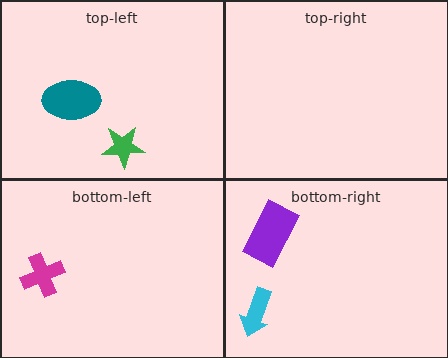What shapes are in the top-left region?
The green star, the teal ellipse.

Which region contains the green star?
The top-left region.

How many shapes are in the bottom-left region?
1.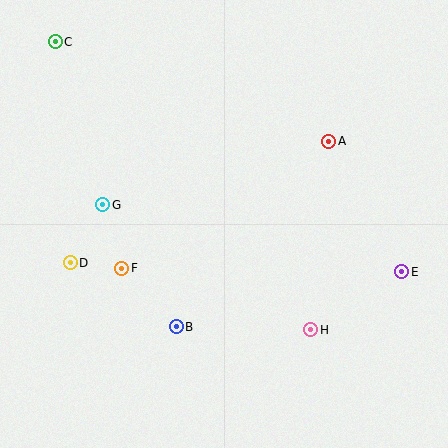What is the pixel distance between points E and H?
The distance between E and H is 108 pixels.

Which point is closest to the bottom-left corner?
Point D is closest to the bottom-left corner.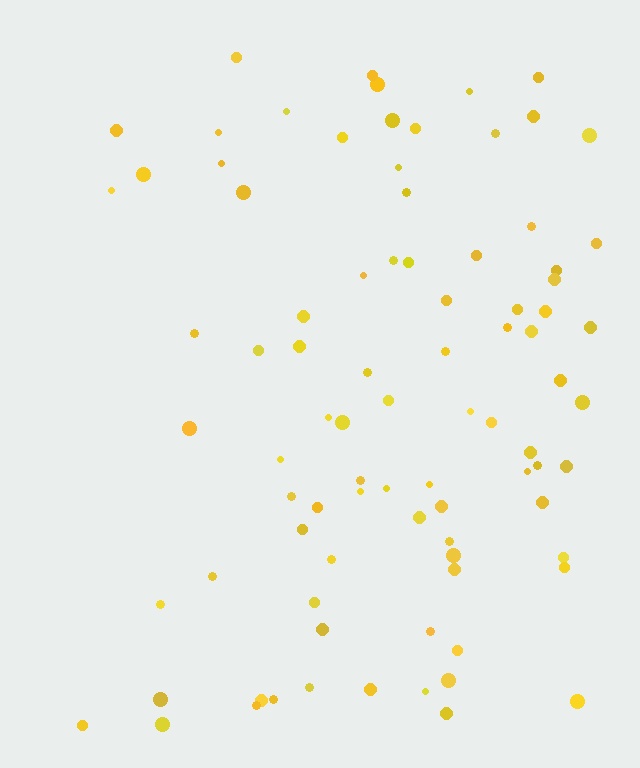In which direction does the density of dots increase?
From left to right, with the right side densest.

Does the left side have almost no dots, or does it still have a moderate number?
Still a moderate number, just noticeably fewer than the right.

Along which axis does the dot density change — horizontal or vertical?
Horizontal.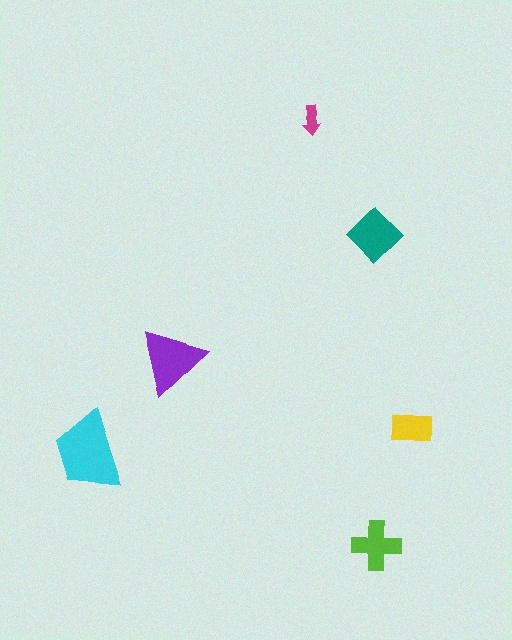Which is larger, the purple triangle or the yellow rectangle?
The purple triangle.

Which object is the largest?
The cyan trapezoid.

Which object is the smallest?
The magenta arrow.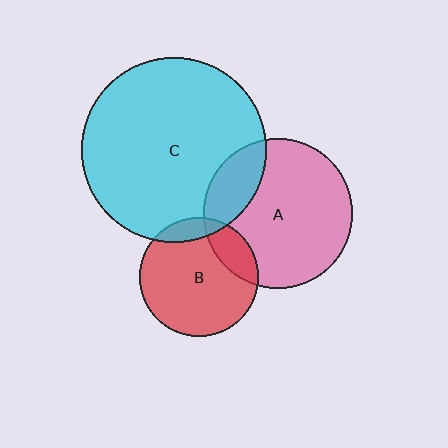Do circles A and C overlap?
Yes.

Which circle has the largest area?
Circle C (cyan).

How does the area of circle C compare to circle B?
Approximately 2.4 times.